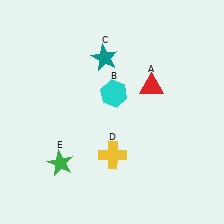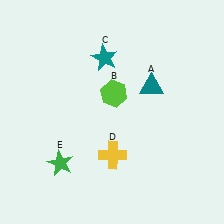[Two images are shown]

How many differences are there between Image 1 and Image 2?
There are 2 differences between the two images.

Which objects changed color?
A changed from red to teal. B changed from cyan to lime.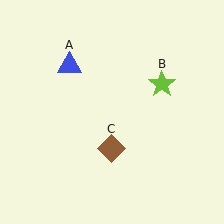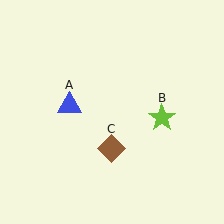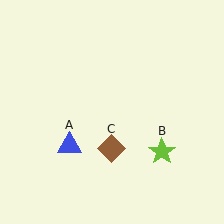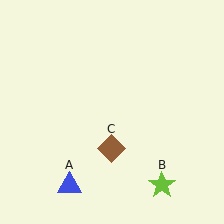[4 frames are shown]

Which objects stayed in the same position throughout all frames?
Brown diamond (object C) remained stationary.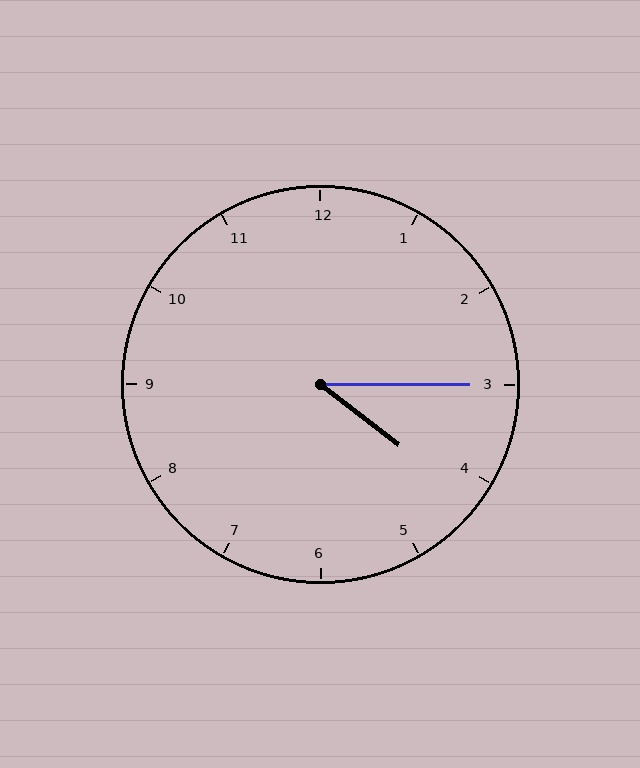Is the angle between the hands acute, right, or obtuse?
It is acute.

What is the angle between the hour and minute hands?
Approximately 38 degrees.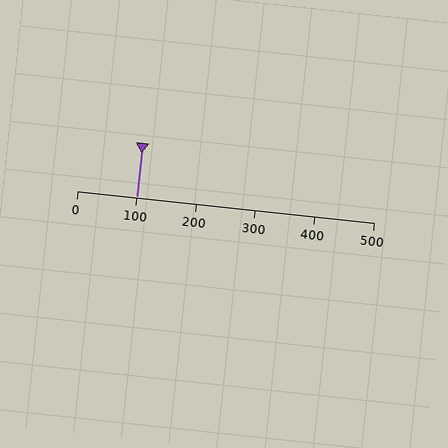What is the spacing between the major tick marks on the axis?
The major ticks are spaced 100 apart.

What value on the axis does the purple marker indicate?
The marker indicates approximately 100.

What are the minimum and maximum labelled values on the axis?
The axis runs from 0 to 500.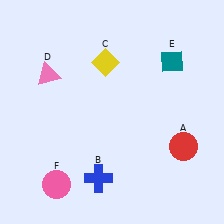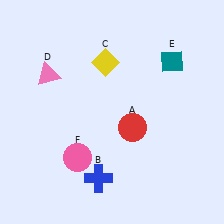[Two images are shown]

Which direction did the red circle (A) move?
The red circle (A) moved left.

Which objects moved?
The objects that moved are: the red circle (A), the pink circle (F).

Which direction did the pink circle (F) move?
The pink circle (F) moved up.